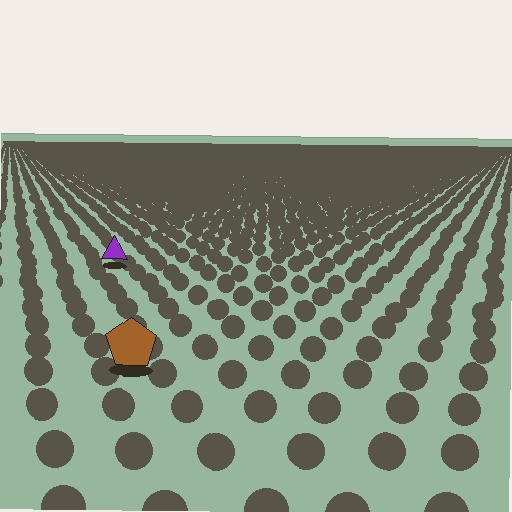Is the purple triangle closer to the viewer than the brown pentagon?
No. The brown pentagon is closer — you can tell from the texture gradient: the ground texture is coarser near it.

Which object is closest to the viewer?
The brown pentagon is closest. The texture marks near it are larger and more spread out.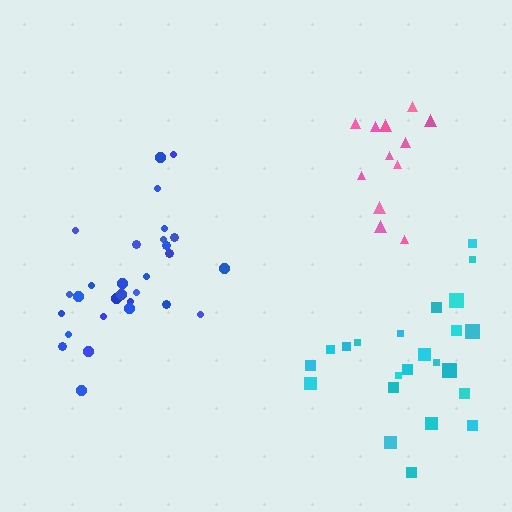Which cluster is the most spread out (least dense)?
Pink.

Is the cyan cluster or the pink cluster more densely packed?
Cyan.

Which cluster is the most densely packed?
Blue.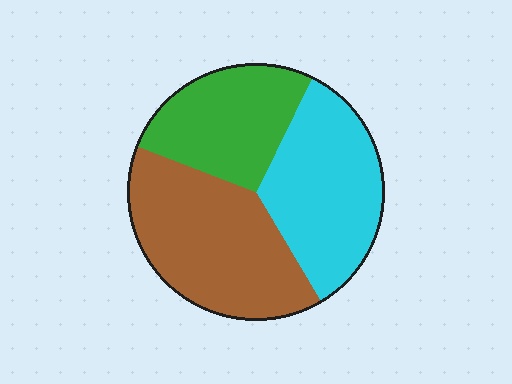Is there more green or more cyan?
Cyan.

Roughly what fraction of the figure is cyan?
Cyan covers roughly 35% of the figure.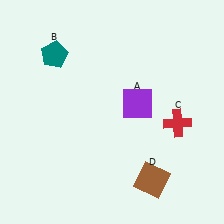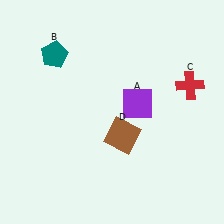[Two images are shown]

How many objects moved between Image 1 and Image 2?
2 objects moved between the two images.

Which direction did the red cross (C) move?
The red cross (C) moved up.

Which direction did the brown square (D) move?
The brown square (D) moved up.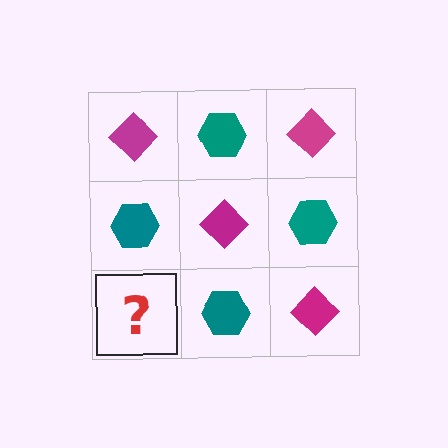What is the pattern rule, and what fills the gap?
The rule is that it alternates magenta diamond and teal hexagon in a checkerboard pattern. The gap should be filled with a magenta diamond.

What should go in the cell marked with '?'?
The missing cell should contain a magenta diamond.